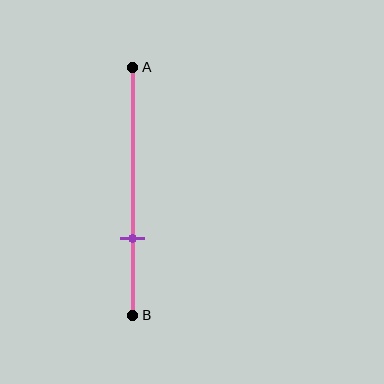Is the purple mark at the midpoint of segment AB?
No, the mark is at about 70% from A, not at the 50% midpoint.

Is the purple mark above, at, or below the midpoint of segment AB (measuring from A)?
The purple mark is below the midpoint of segment AB.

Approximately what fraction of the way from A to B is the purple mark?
The purple mark is approximately 70% of the way from A to B.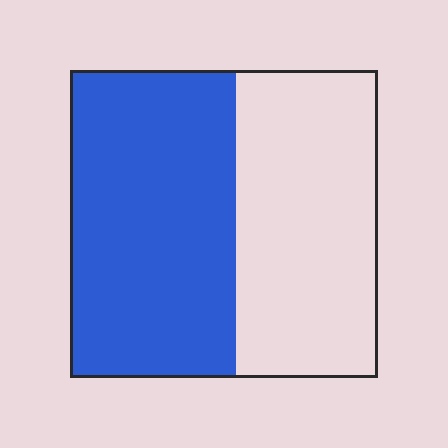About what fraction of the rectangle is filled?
About one half (1/2).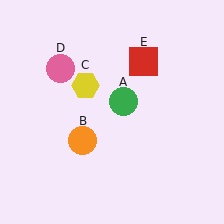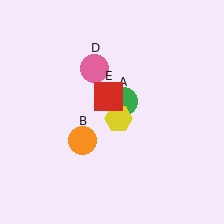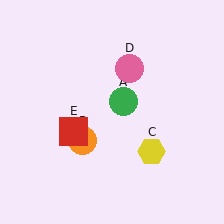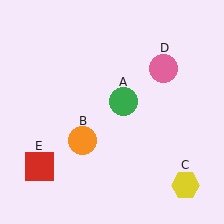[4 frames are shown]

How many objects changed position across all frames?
3 objects changed position: yellow hexagon (object C), pink circle (object D), red square (object E).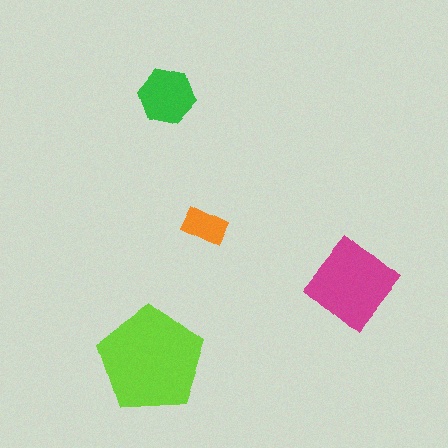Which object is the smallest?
The orange rectangle.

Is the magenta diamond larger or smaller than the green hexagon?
Larger.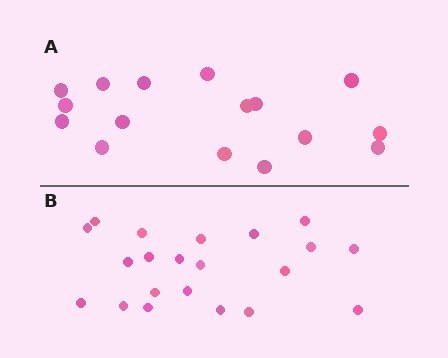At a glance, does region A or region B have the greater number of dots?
Region B (the bottom region) has more dots.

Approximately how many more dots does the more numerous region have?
Region B has about 5 more dots than region A.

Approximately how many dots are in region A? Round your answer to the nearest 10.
About 20 dots. (The exact count is 16, which rounds to 20.)